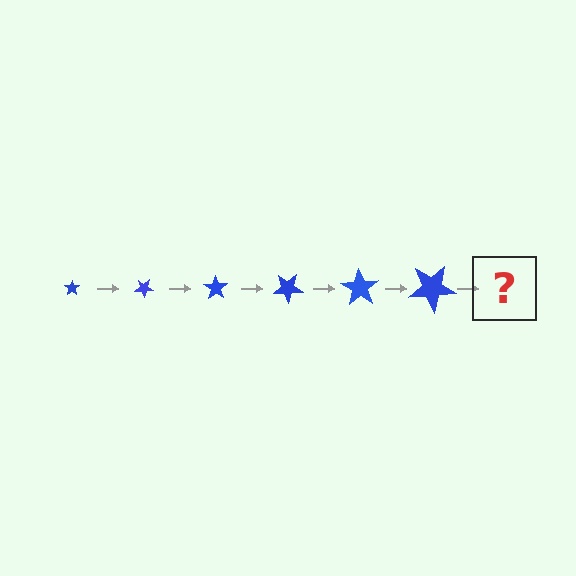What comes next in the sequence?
The next element should be a star, larger than the previous one and rotated 210 degrees from the start.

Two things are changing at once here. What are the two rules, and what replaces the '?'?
The two rules are that the star grows larger each step and it rotates 35 degrees each step. The '?' should be a star, larger than the previous one and rotated 210 degrees from the start.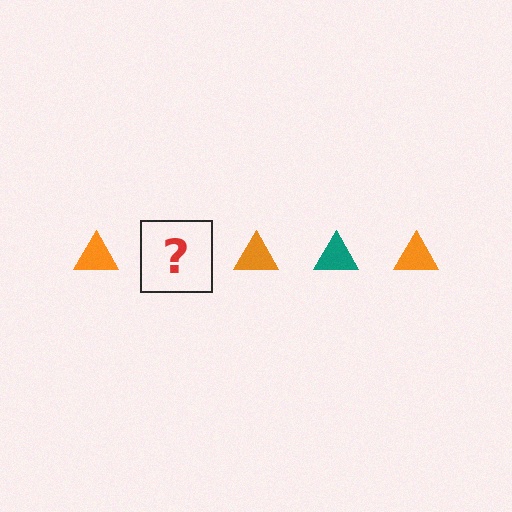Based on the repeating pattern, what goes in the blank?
The blank should be a teal triangle.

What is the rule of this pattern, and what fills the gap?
The rule is that the pattern cycles through orange, teal triangles. The gap should be filled with a teal triangle.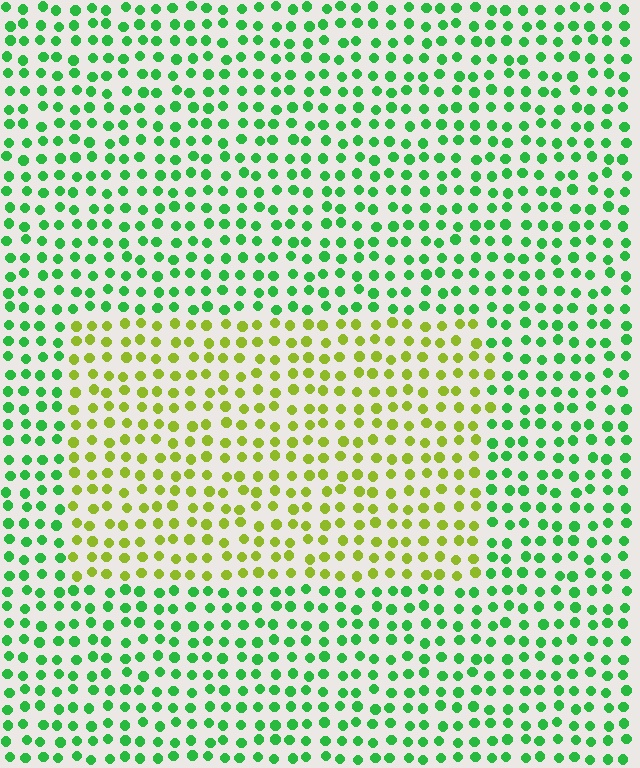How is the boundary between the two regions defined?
The boundary is defined purely by a slight shift in hue (about 52 degrees). Spacing, size, and orientation are identical on both sides.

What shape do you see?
I see a rectangle.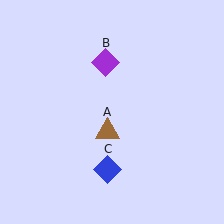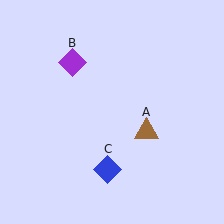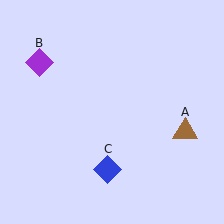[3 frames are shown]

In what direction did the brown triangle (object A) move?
The brown triangle (object A) moved right.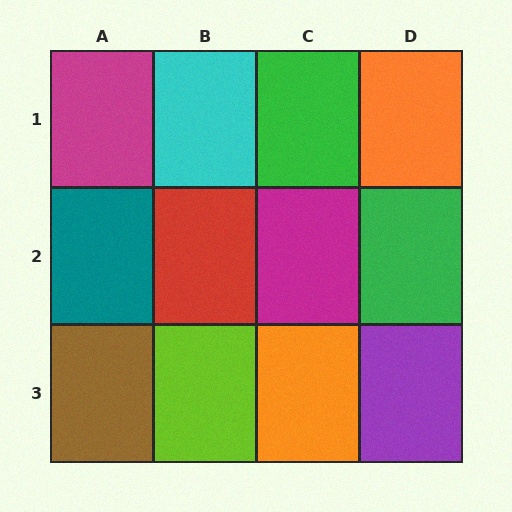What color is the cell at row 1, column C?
Green.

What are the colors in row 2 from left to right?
Teal, red, magenta, green.